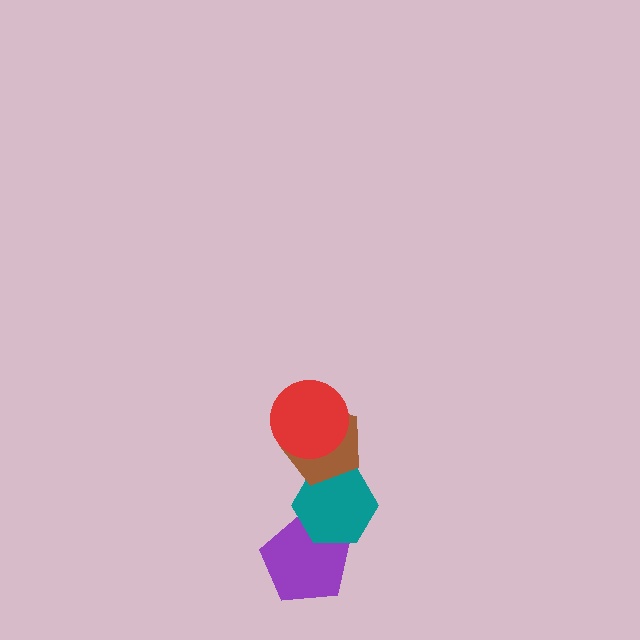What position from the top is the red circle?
The red circle is 1st from the top.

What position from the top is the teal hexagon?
The teal hexagon is 3rd from the top.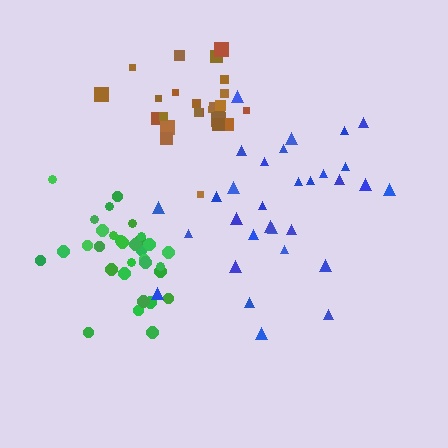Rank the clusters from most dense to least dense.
green, brown, blue.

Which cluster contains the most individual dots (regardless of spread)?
Green (33).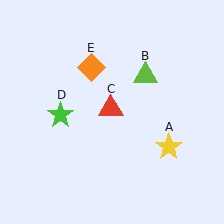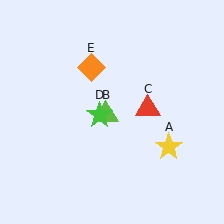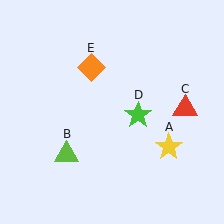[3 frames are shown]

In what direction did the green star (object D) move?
The green star (object D) moved right.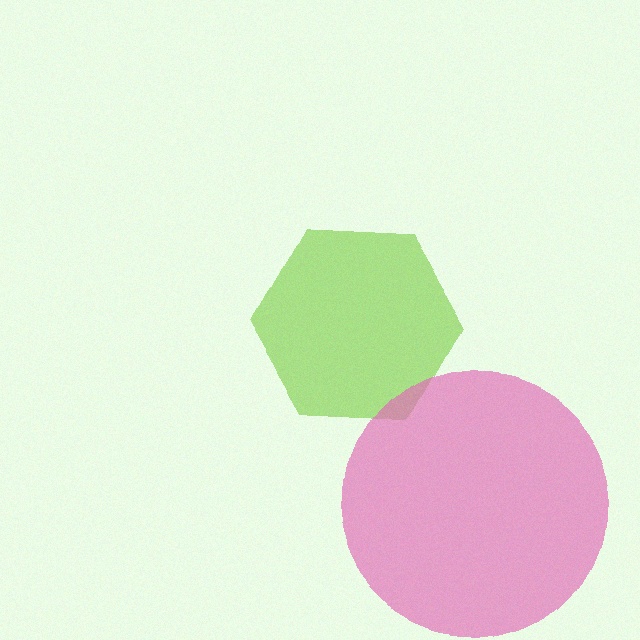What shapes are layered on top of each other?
The layered shapes are: a lime hexagon, a pink circle.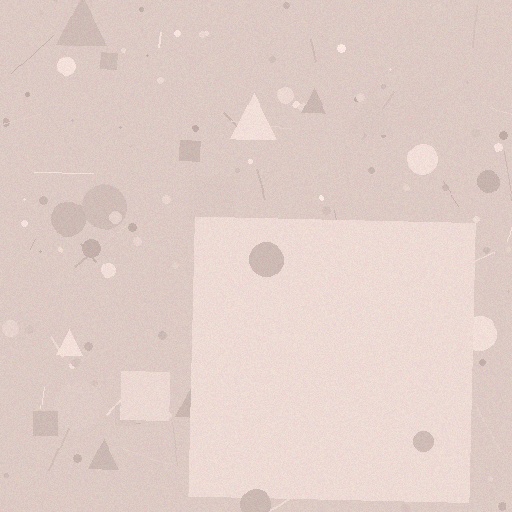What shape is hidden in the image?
A square is hidden in the image.